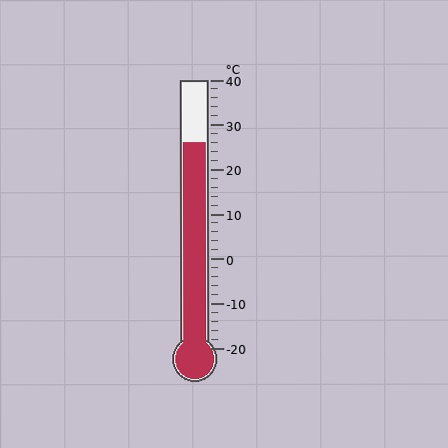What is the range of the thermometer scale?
The thermometer scale ranges from -20°C to 40°C.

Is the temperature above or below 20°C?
The temperature is above 20°C.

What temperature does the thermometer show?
The thermometer shows approximately 26°C.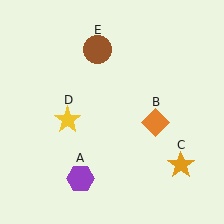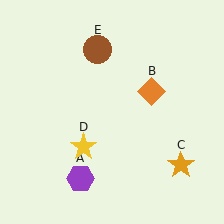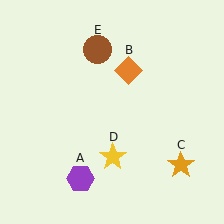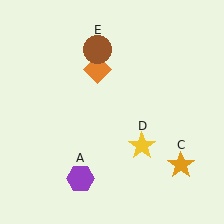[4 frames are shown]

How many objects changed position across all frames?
2 objects changed position: orange diamond (object B), yellow star (object D).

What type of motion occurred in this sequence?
The orange diamond (object B), yellow star (object D) rotated counterclockwise around the center of the scene.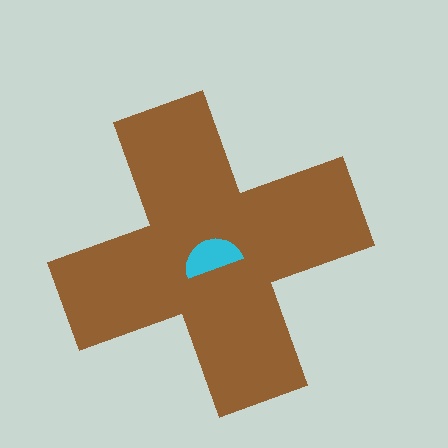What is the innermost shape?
The cyan semicircle.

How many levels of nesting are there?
2.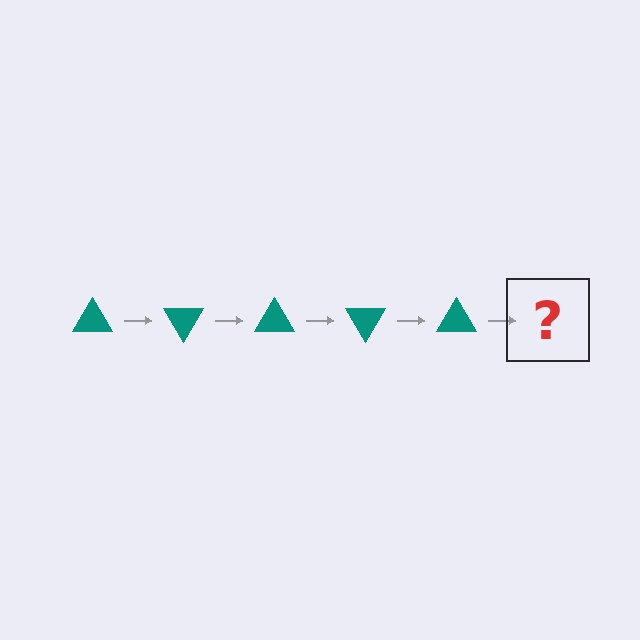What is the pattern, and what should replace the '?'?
The pattern is that the triangle rotates 60 degrees each step. The '?' should be a teal triangle rotated 300 degrees.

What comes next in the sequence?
The next element should be a teal triangle rotated 300 degrees.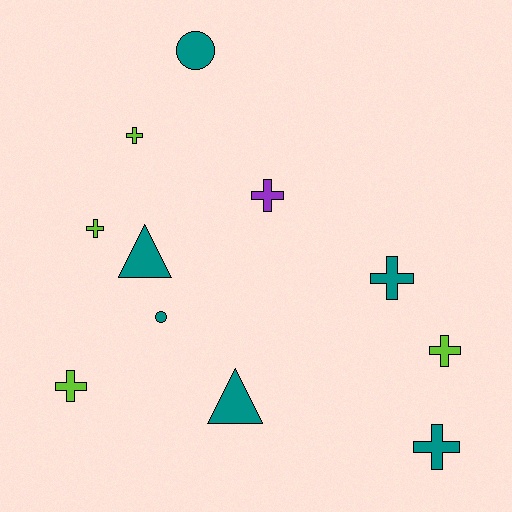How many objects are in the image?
There are 11 objects.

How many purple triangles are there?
There are no purple triangles.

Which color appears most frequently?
Teal, with 6 objects.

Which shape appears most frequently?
Cross, with 7 objects.